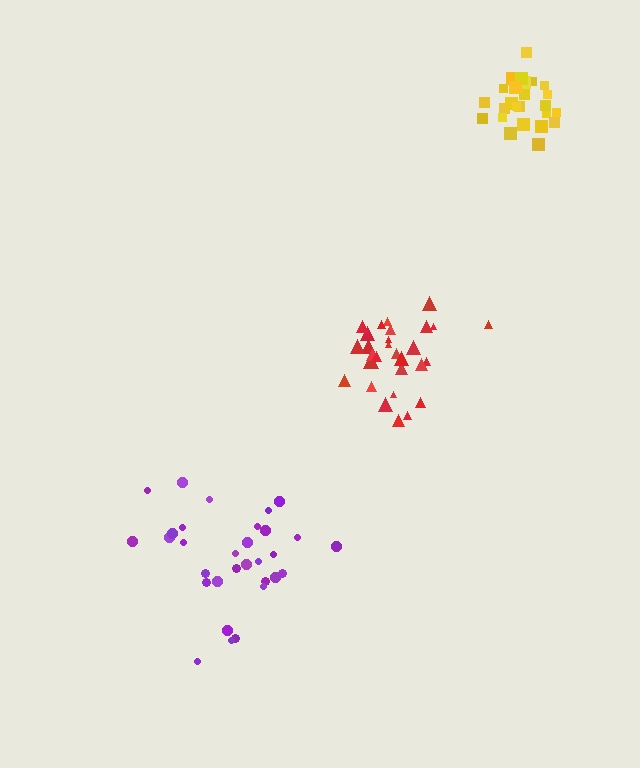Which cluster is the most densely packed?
Yellow.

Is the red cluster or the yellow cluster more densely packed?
Yellow.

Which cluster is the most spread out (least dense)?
Purple.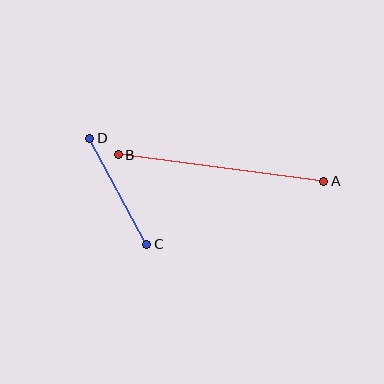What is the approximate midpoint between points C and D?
The midpoint is at approximately (118, 191) pixels.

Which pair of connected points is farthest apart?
Points A and B are farthest apart.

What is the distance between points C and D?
The distance is approximately 120 pixels.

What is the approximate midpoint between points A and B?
The midpoint is at approximately (221, 168) pixels.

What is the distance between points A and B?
The distance is approximately 207 pixels.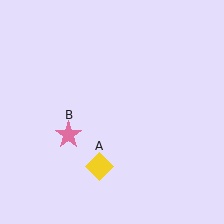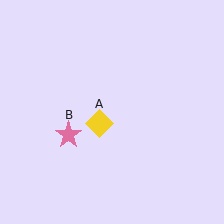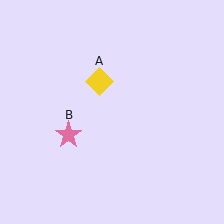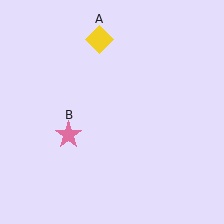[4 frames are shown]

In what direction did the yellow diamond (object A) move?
The yellow diamond (object A) moved up.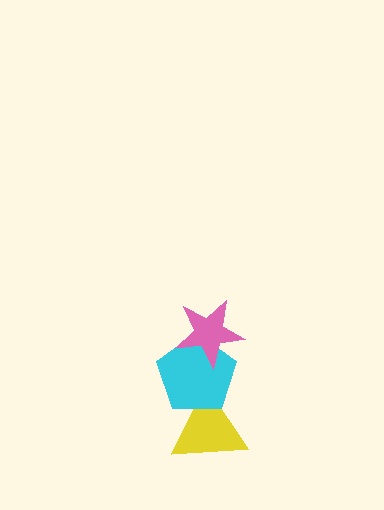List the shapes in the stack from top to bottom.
From top to bottom: the pink star, the cyan pentagon, the yellow triangle.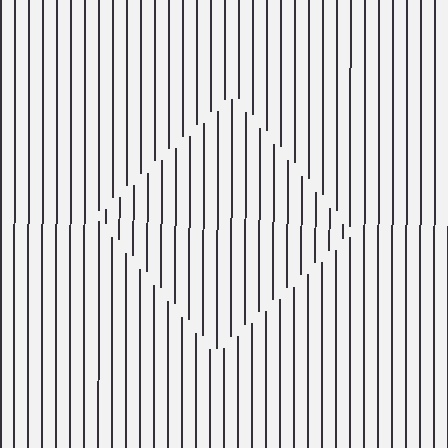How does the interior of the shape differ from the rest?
The interior of the shape contains the same grating, shifted by half a period — the contour is defined by the phase discontinuity where line-ends from the inner and outer gratings abut.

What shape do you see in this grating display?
An illusory square. The interior of the shape contains the same grating, shifted by half a period — the contour is defined by the phase discontinuity where line-ends from the inner and outer gratings abut.